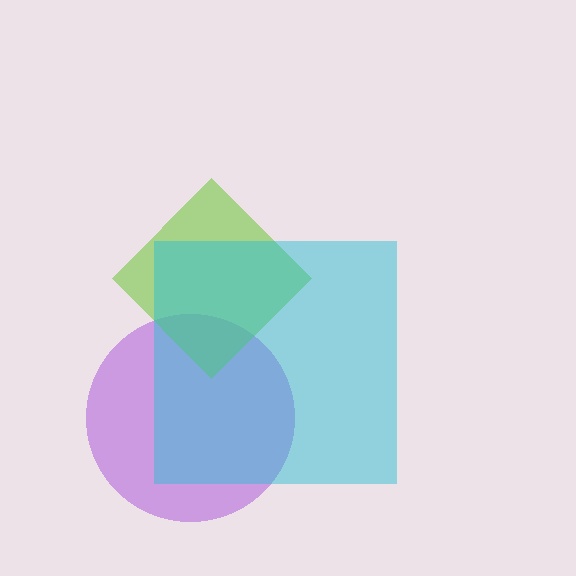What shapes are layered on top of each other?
The layered shapes are: a purple circle, a lime diamond, a cyan square.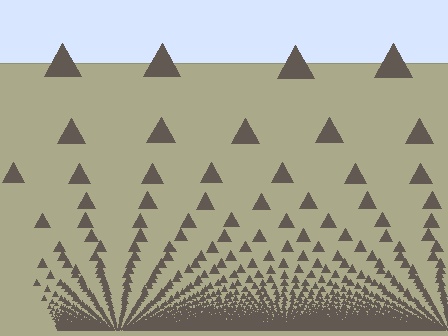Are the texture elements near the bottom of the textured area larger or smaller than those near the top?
Smaller. The gradient is inverted — elements near the bottom are smaller and denser.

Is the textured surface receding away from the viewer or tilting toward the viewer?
The surface appears to tilt toward the viewer. Texture elements get larger and sparser toward the top.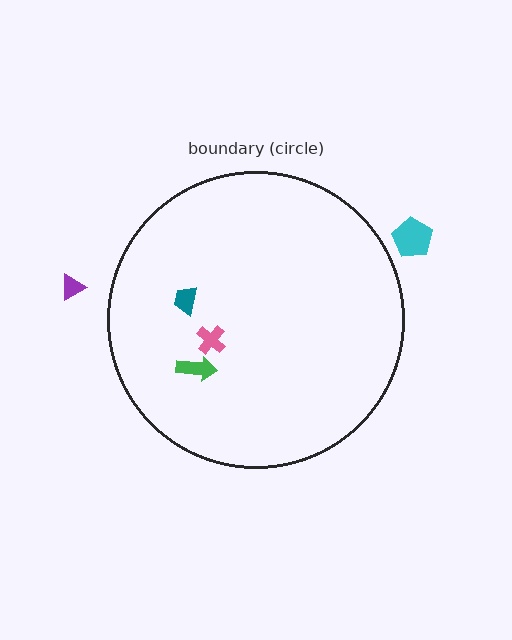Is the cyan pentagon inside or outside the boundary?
Outside.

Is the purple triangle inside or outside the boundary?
Outside.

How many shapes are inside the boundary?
3 inside, 2 outside.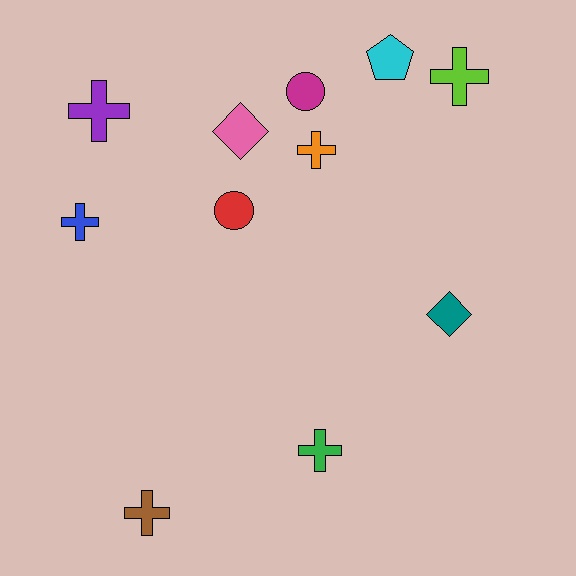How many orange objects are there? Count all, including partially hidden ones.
There is 1 orange object.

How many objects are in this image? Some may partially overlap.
There are 11 objects.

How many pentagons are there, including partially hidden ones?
There is 1 pentagon.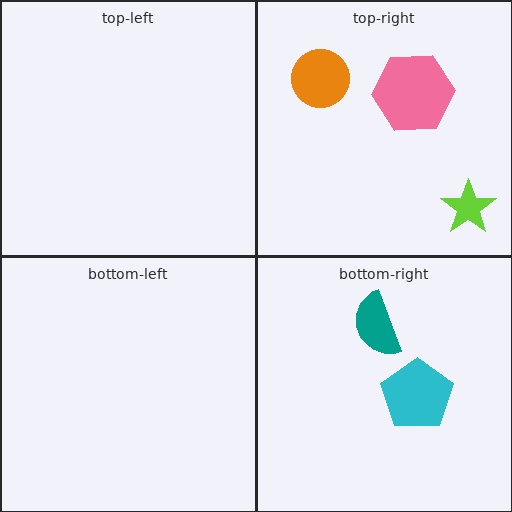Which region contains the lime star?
The top-right region.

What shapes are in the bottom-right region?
The teal semicircle, the cyan pentagon.